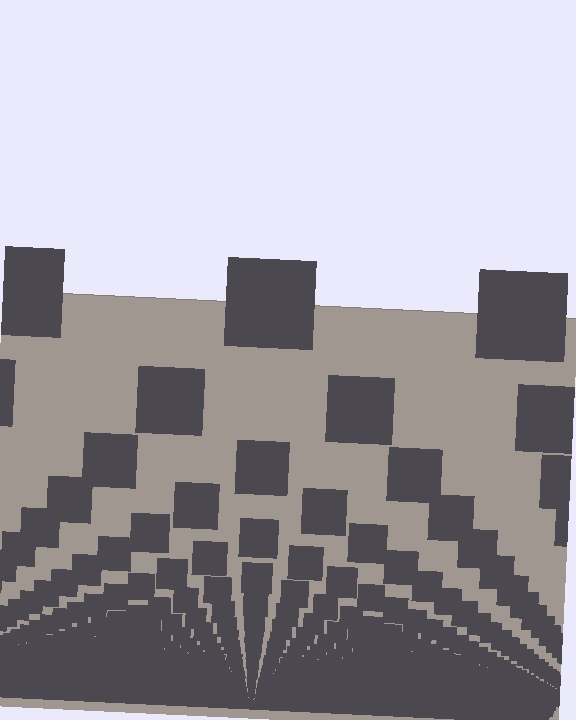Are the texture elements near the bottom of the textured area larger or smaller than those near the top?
Smaller. The gradient is inverted — elements near the bottom are smaller and denser.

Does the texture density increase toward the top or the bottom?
Density increases toward the bottom.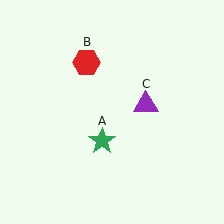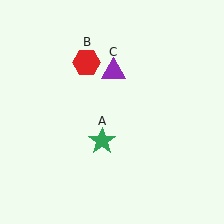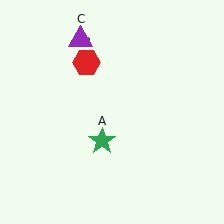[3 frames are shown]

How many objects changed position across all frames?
1 object changed position: purple triangle (object C).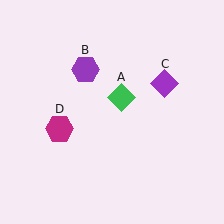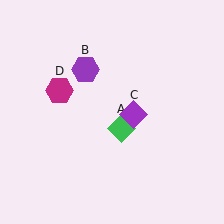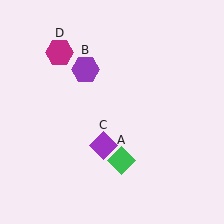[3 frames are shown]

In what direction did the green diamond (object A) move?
The green diamond (object A) moved down.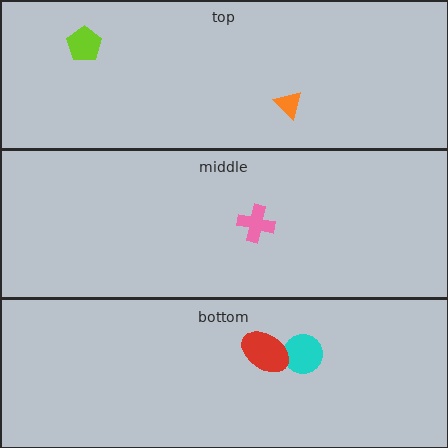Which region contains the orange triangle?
The top region.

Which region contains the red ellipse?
The bottom region.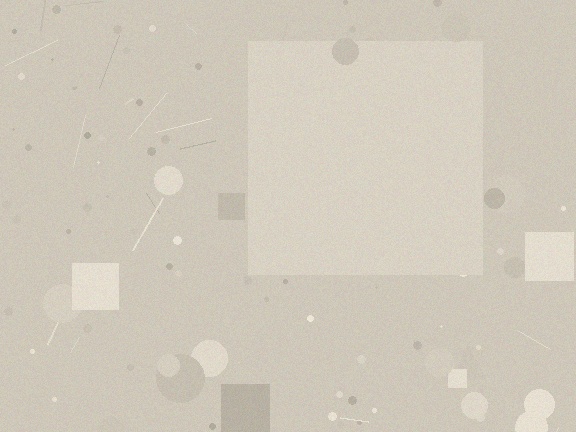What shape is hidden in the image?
A square is hidden in the image.